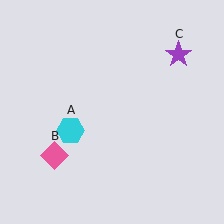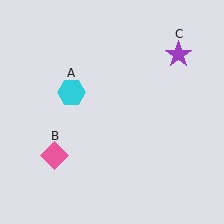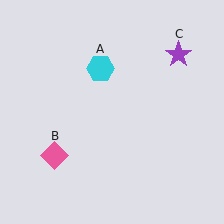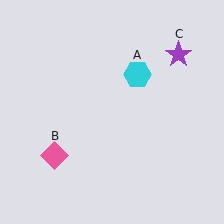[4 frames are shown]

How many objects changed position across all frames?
1 object changed position: cyan hexagon (object A).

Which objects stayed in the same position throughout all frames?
Pink diamond (object B) and purple star (object C) remained stationary.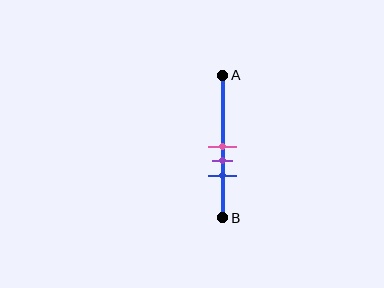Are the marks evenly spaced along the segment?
Yes, the marks are approximately evenly spaced.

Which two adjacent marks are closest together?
The pink and purple marks are the closest adjacent pair.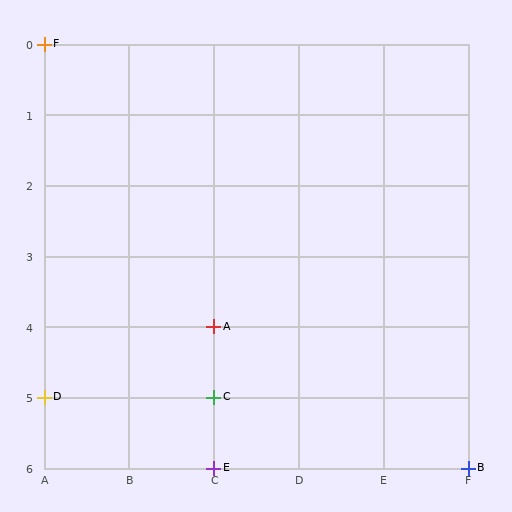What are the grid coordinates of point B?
Point B is at grid coordinates (F, 6).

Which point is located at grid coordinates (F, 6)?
Point B is at (F, 6).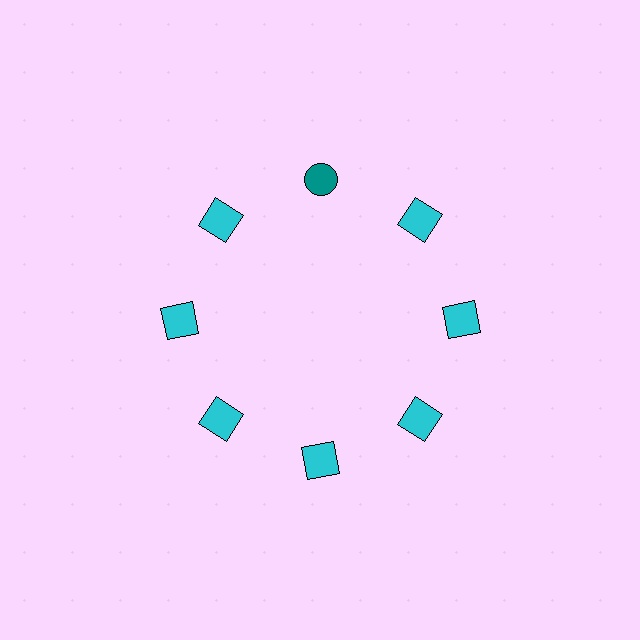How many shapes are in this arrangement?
There are 8 shapes arranged in a ring pattern.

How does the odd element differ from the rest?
It differs in both color (teal instead of cyan) and shape (circle instead of square).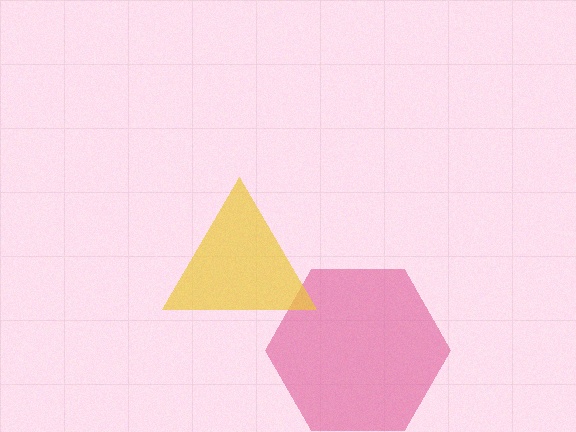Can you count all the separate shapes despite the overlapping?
Yes, there are 2 separate shapes.